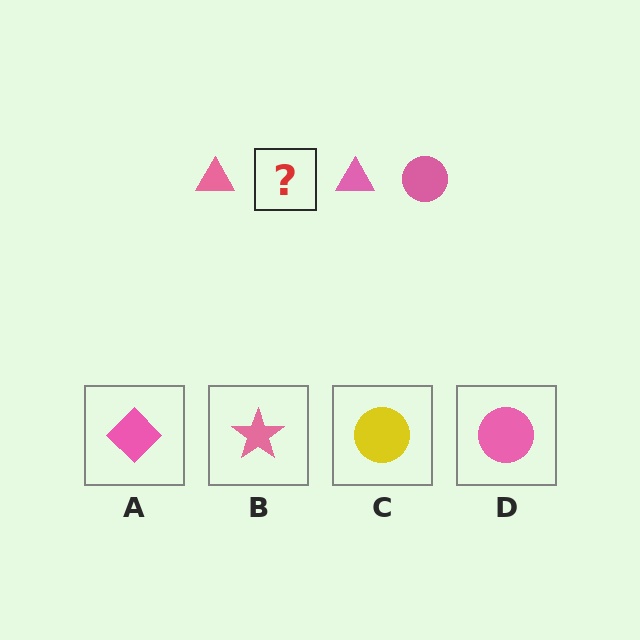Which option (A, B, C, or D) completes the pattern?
D.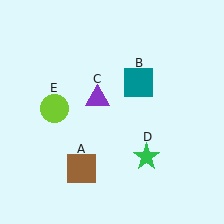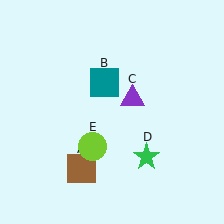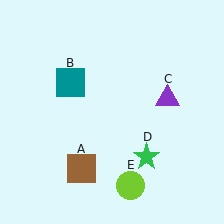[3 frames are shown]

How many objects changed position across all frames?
3 objects changed position: teal square (object B), purple triangle (object C), lime circle (object E).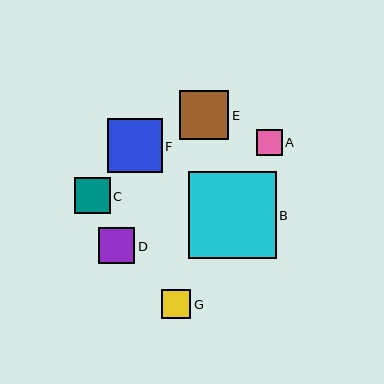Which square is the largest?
Square B is the largest with a size of approximately 88 pixels.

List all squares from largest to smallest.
From largest to smallest: B, F, E, D, C, G, A.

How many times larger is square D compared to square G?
Square D is approximately 1.3 times the size of square G.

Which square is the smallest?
Square A is the smallest with a size of approximately 26 pixels.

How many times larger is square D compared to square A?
Square D is approximately 1.4 times the size of square A.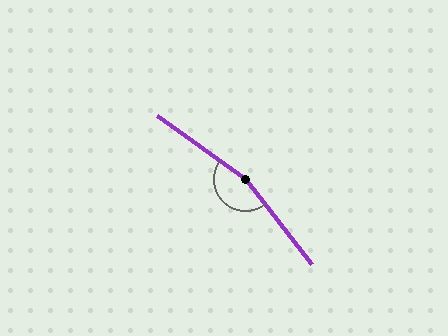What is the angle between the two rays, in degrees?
Approximately 164 degrees.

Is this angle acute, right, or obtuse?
It is obtuse.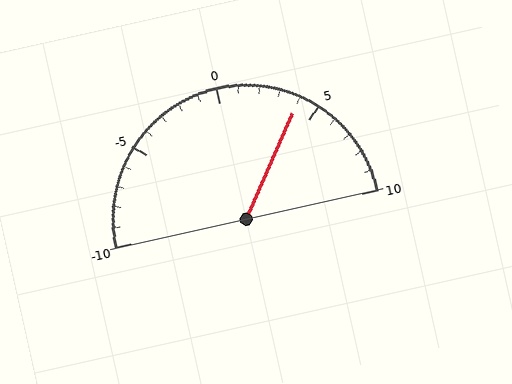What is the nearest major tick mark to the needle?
The nearest major tick mark is 5.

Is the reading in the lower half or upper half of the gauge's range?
The reading is in the upper half of the range (-10 to 10).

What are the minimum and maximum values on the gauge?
The gauge ranges from -10 to 10.